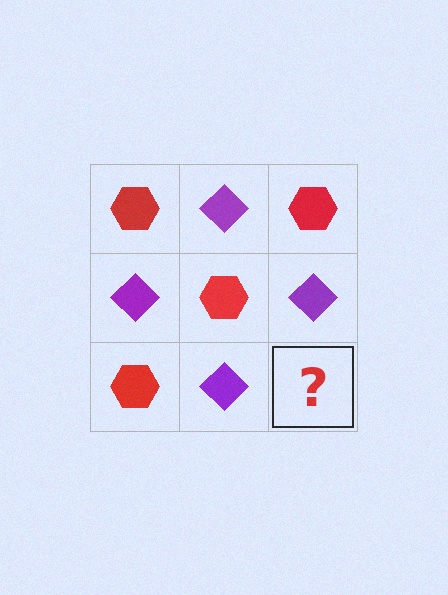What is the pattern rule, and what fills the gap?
The rule is that it alternates red hexagon and purple diamond in a checkerboard pattern. The gap should be filled with a red hexagon.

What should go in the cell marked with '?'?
The missing cell should contain a red hexagon.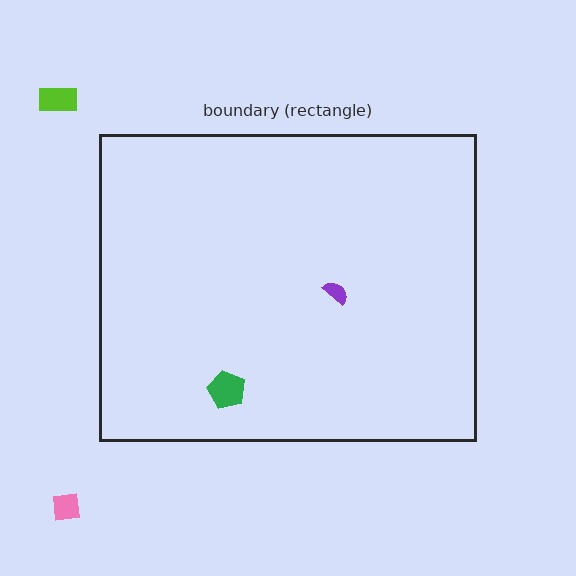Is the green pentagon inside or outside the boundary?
Inside.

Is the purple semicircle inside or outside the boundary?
Inside.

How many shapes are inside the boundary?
2 inside, 2 outside.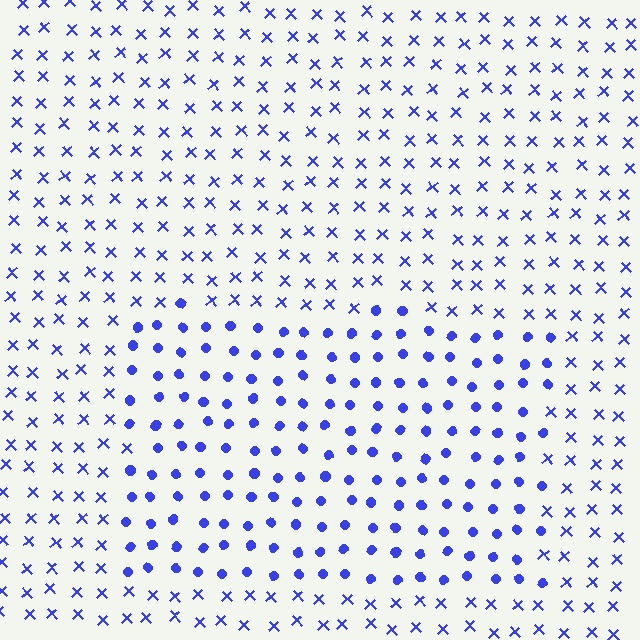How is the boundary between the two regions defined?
The boundary is defined by a change in element shape: circles inside vs. X marks outside. All elements share the same color and spacing.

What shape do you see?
I see a rectangle.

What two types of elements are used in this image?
The image uses circles inside the rectangle region and X marks outside it.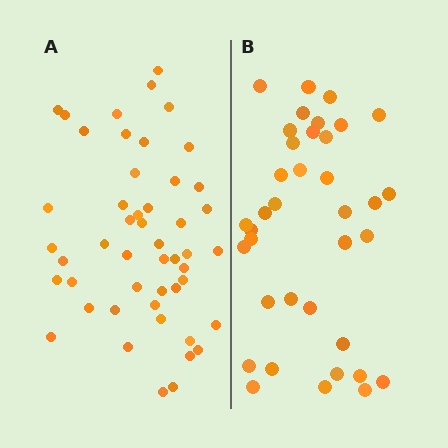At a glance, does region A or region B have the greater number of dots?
Region A (the left region) has more dots.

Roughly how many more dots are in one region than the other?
Region A has roughly 12 or so more dots than region B.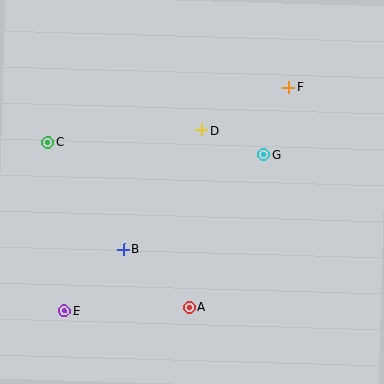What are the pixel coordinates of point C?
Point C is at (48, 142).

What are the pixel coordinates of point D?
Point D is at (201, 130).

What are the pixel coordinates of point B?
Point B is at (123, 250).